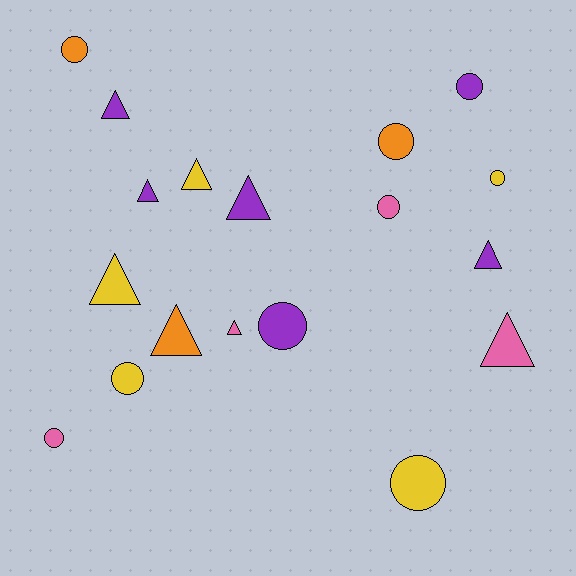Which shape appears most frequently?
Triangle, with 9 objects.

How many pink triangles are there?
There are 2 pink triangles.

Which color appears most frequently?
Purple, with 6 objects.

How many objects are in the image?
There are 18 objects.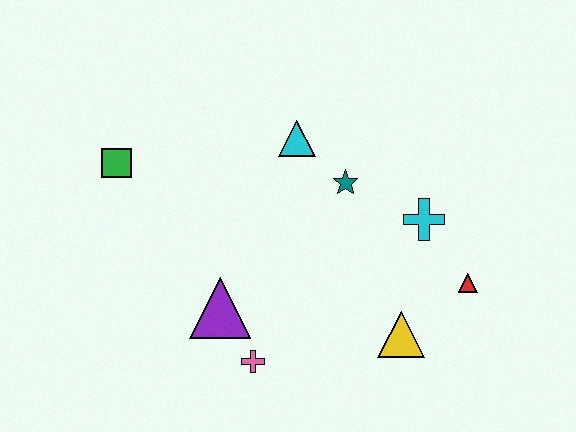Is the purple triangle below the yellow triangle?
No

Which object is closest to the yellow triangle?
The red triangle is closest to the yellow triangle.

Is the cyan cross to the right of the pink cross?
Yes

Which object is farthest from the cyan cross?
The green square is farthest from the cyan cross.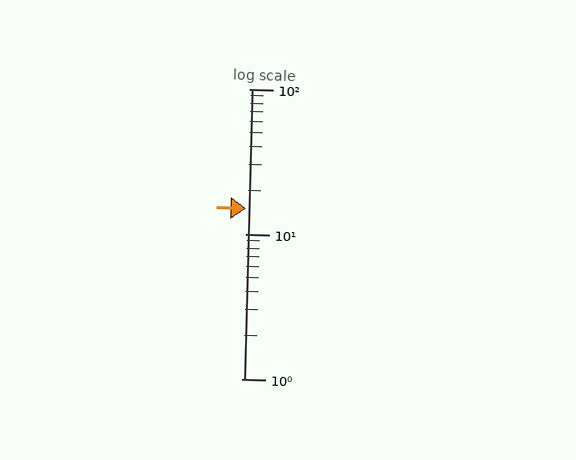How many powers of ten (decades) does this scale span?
The scale spans 2 decades, from 1 to 100.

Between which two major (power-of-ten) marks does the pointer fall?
The pointer is between 10 and 100.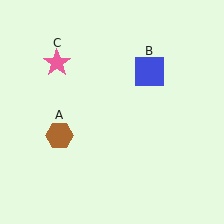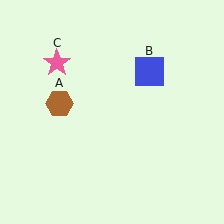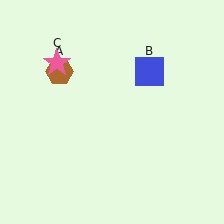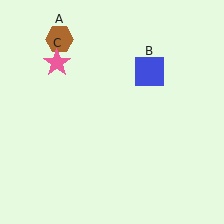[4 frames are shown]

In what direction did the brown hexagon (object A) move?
The brown hexagon (object A) moved up.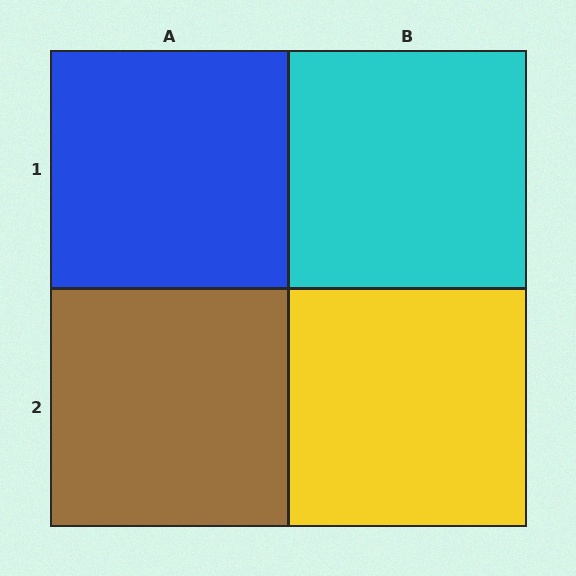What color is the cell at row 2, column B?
Yellow.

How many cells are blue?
1 cell is blue.